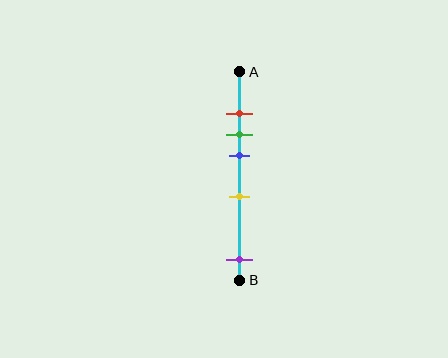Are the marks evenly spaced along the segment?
No, the marks are not evenly spaced.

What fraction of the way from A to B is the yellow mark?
The yellow mark is approximately 60% (0.6) of the way from A to B.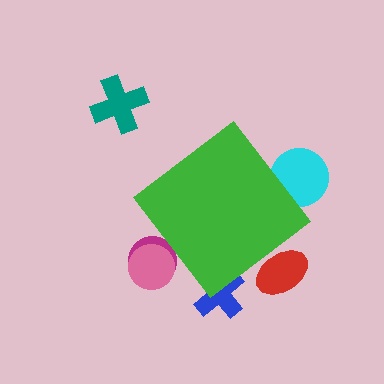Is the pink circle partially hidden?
Yes, the pink circle is partially hidden behind the green diamond.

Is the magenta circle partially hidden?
Yes, the magenta circle is partially hidden behind the green diamond.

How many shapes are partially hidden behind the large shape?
5 shapes are partially hidden.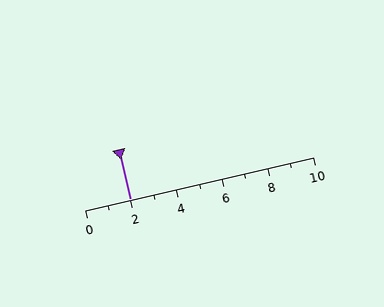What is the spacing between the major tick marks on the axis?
The major ticks are spaced 2 apart.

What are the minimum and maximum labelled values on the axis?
The axis runs from 0 to 10.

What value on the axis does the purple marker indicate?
The marker indicates approximately 2.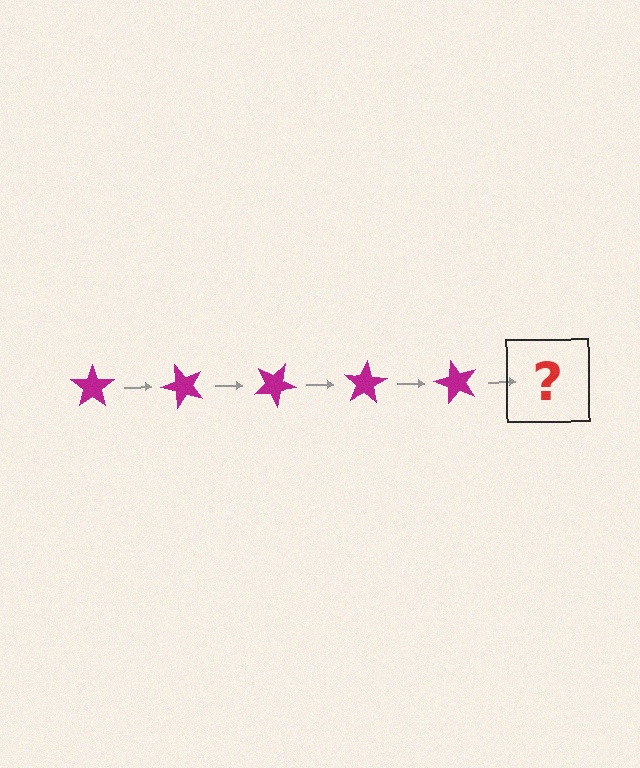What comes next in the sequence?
The next element should be a magenta star rotated 250 degrees.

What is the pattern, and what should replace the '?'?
The pattern is that the star rotates 50 degrees each step. The '?' should be a magenta star rotated 250 degrees.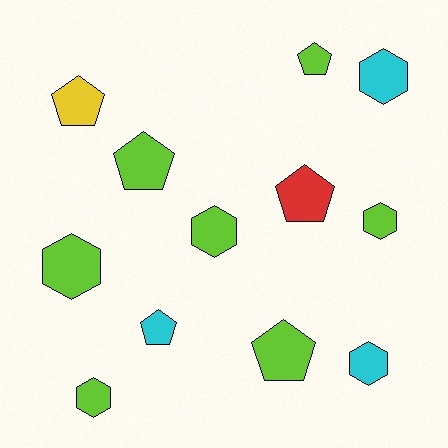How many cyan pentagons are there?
There is 1 cyan pentagon.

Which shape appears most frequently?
Hexagon, with 6 objects.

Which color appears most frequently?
Lime, with 7 objects.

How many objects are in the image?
There are 12 objects.